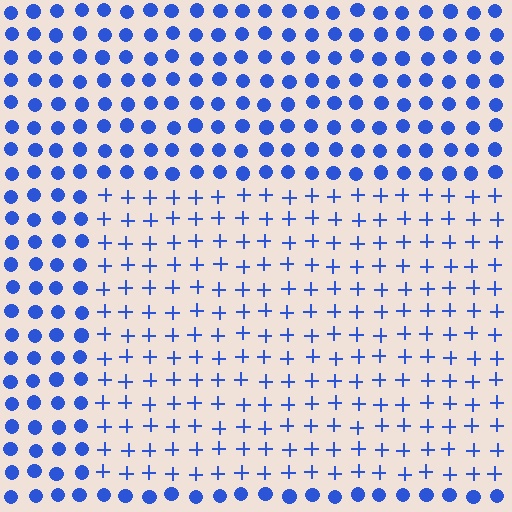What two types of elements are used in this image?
The image uses plus signs inside the rectangle region and circles outside it.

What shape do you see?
I see a rectangle.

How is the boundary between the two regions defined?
The boundary is defined by a change in element shape: plus signs inside vs. circles outside. All elements share the same color and spacing.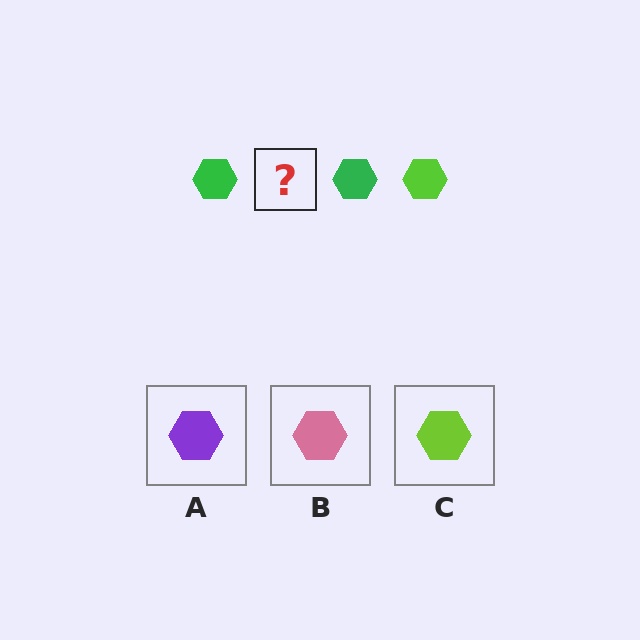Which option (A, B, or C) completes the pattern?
C.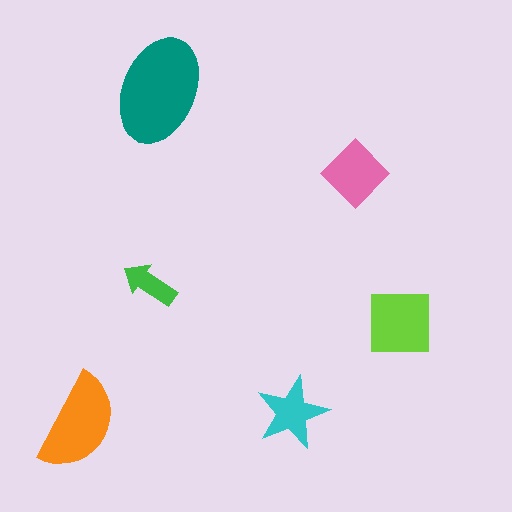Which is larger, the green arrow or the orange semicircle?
The orange semicircle.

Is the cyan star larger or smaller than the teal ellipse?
Smaller.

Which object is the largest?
The teal ellipse.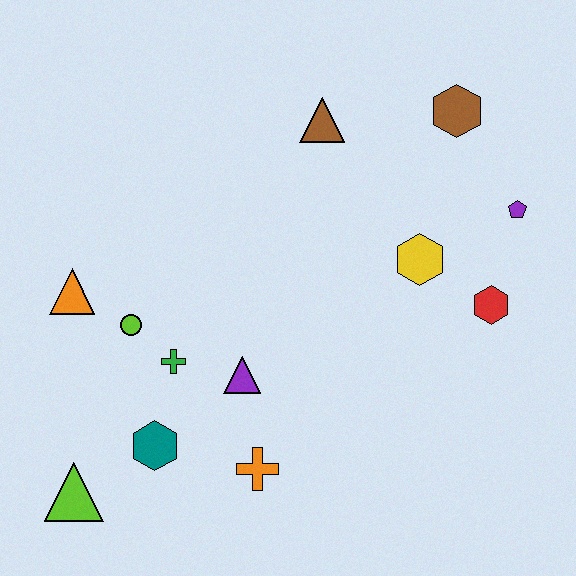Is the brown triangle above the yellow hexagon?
Yes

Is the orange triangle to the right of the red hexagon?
No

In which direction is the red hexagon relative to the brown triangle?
The red hexagon is below the brown triangle.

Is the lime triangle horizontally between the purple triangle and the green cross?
No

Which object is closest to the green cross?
The lime circle is closest to the green cross.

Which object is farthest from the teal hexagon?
The brown hexagon is farthest from the teal hexagon.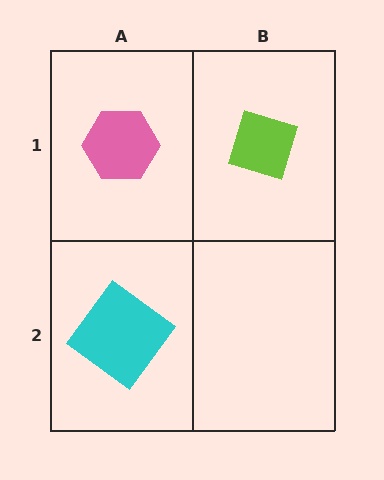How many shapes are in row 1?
2 shapes.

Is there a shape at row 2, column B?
No, that cell is empty.